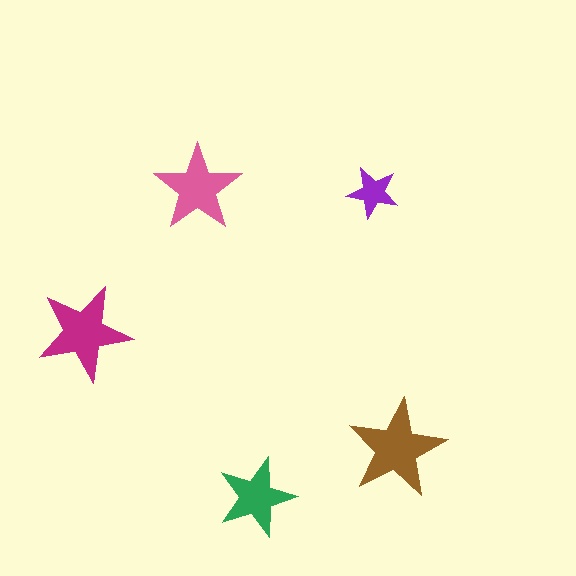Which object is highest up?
The pink star is topmost.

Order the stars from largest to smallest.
the brown one, the magenta one, the pink one, the green one, the purple one.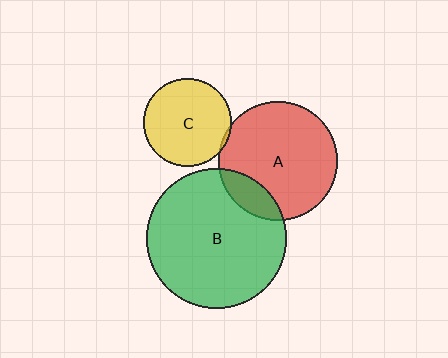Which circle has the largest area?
Circle B (green).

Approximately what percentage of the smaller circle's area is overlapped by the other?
Approximately 15%.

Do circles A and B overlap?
Yes.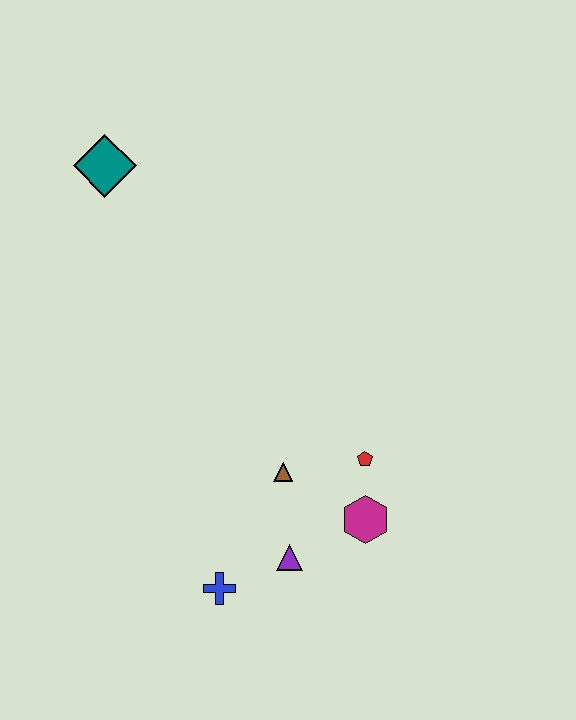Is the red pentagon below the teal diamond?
Yes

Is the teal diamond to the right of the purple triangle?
No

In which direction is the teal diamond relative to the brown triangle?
The teal diamond is above the brown triangle.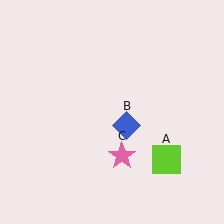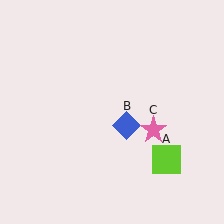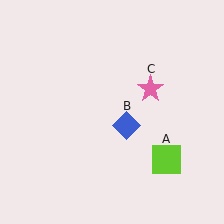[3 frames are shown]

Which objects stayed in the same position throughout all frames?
Lime square (object A) and blue diamond (object B) remained stationary.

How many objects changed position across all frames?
1 object changed position: pink star (object C).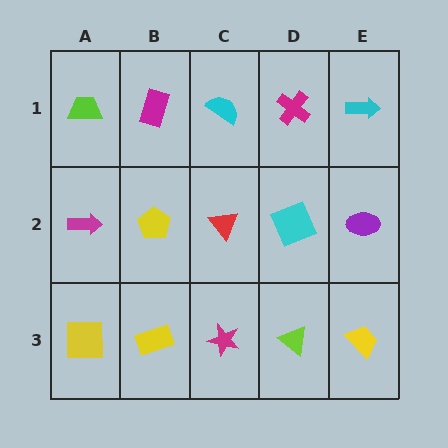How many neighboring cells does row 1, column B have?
3.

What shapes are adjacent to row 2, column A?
A lime trapezoid (row 1, column A), a yellow square (row 3, column A), a yellow pentagon (row 2, column B).